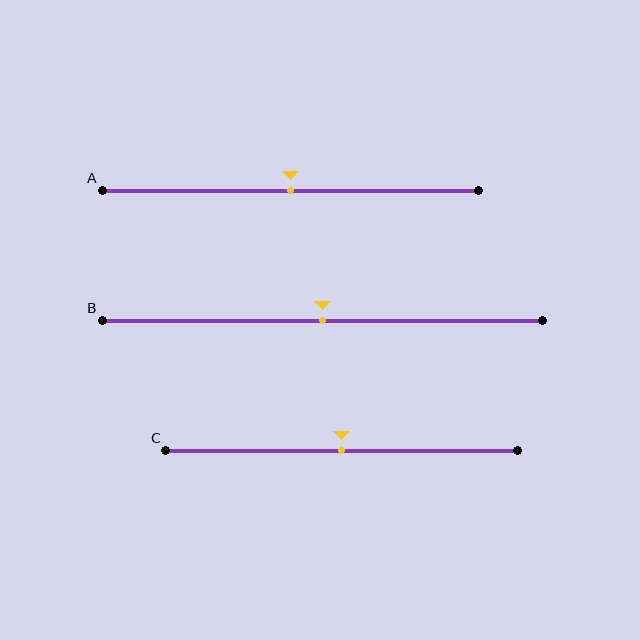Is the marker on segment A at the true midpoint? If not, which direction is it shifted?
Yes, the marker on segment A is at the true midpoint.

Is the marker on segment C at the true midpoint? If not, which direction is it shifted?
Yes, the marker on segment C is at the true midpoint.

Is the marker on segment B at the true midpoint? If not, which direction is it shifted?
Yes, the marker on segment B is at the true midpoint.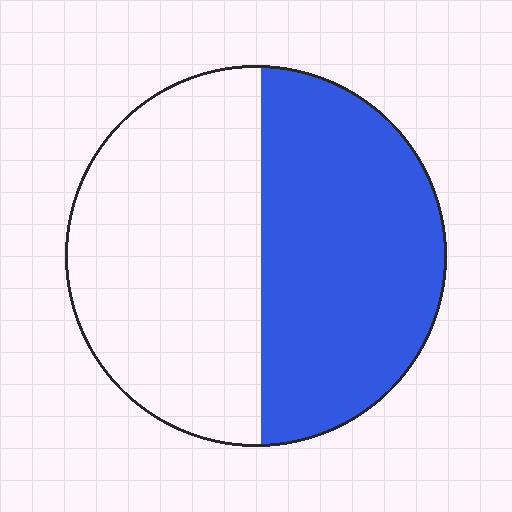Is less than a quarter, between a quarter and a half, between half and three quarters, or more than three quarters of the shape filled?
Between a quarter and a half.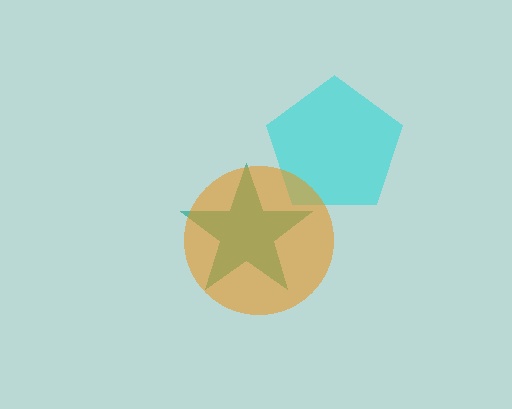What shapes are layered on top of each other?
The layered shapes are: a cyan pentagon, a teal star, an orange circle.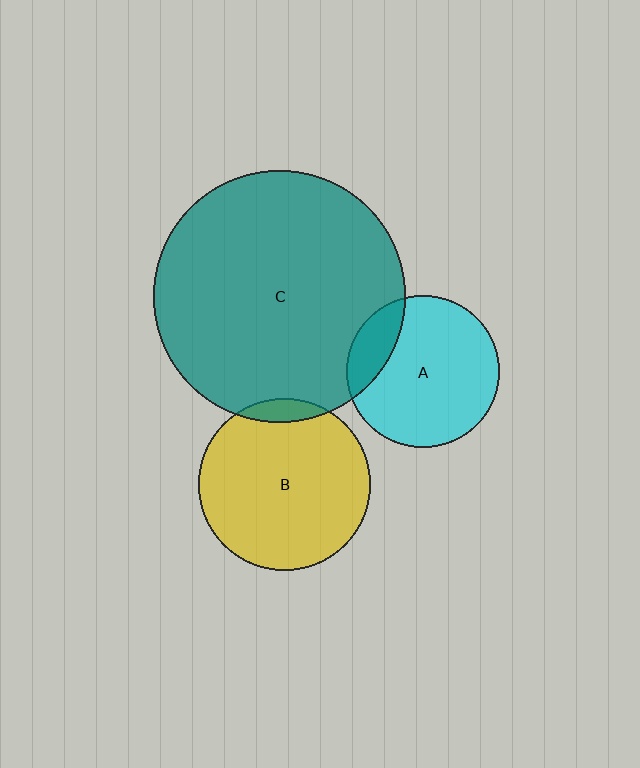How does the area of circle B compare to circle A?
Approximately 1.3 times.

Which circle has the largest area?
Circle C (teal).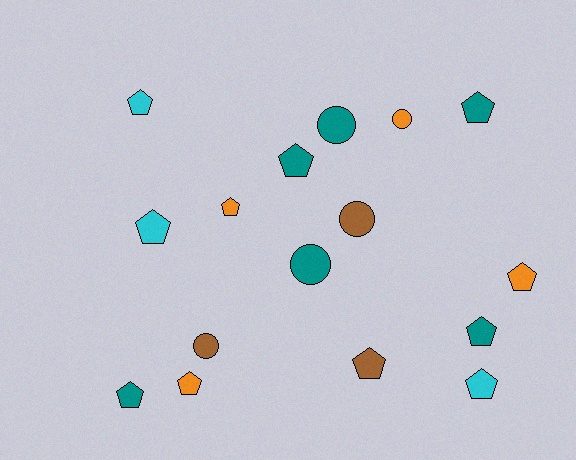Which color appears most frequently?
Teal, with 6 objects.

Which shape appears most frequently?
Pentagon, with 11 objects.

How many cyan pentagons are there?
There are 3 cyan pentagons.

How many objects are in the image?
There are 16 objects.